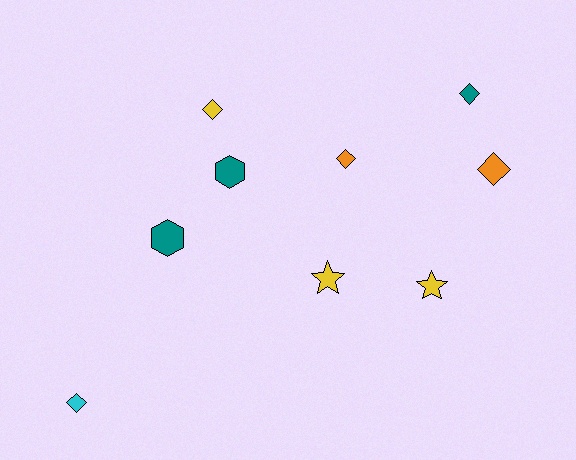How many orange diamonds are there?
There are 2 orange diamonds.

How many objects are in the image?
There are 9 objects.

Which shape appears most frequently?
Diamond, with 5 objects.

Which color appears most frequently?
Teal, with 3 objects.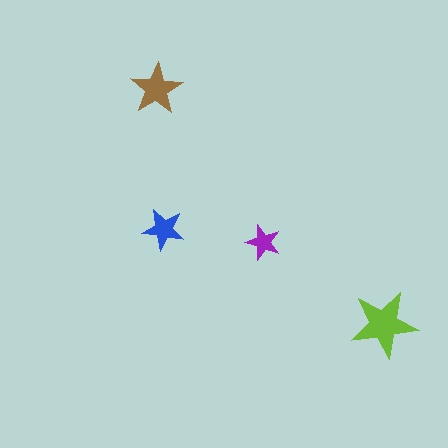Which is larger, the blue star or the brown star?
The brown one.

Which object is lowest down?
The lime star is bottommost.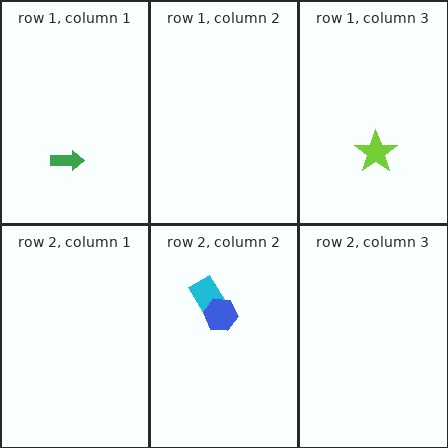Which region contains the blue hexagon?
The row 2, column 2 region.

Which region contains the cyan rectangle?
The row 2, column 2 region.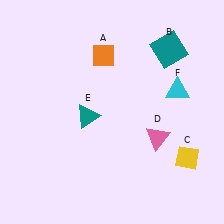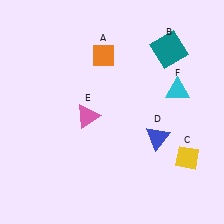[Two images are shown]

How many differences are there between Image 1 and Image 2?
There are 2 differences between the two images.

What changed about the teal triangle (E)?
In Image 1, E is teal. In Image 2, it changed to pink.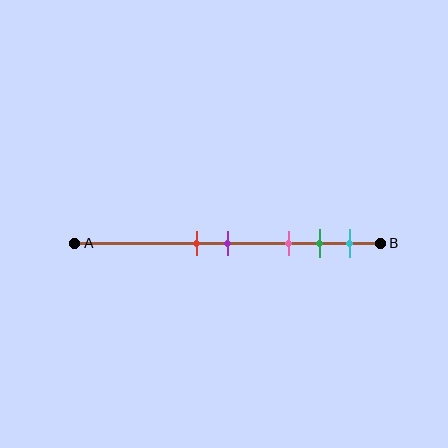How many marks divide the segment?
There are 5 marks dividing the segment.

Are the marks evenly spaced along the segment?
No, the marks are not evenly spaced.